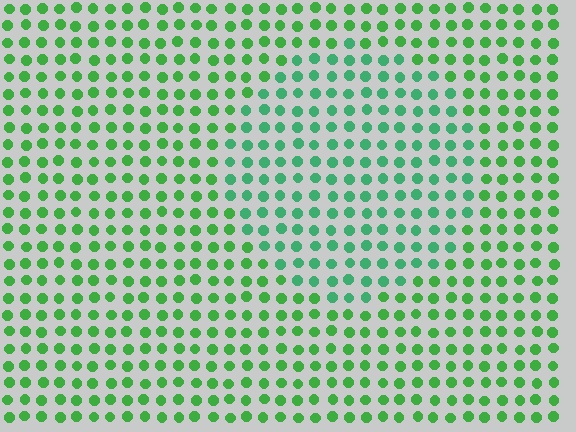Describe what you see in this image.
The image is filled with small green elements in a uniform arrangement. A circle-shaped region is visible where the elements are tinted to a slightly different hue, forming a subtle color boundary.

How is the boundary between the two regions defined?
The boundary is defined purely by a slight shift in hue (about 26 degrees). Spacing, size, and orientation are identical on both sides.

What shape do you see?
I see a circle.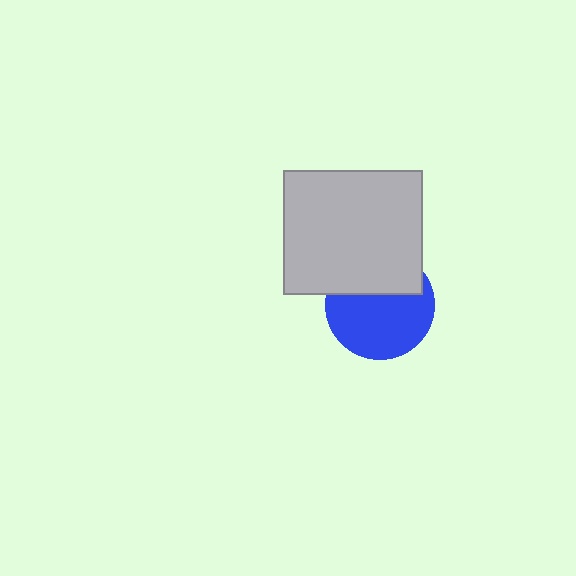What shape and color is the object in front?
The object in front is a light gray rectangle.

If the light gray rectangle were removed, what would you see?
You would see the complete blue circle.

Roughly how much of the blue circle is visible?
About half of it is visible (roughly 63%).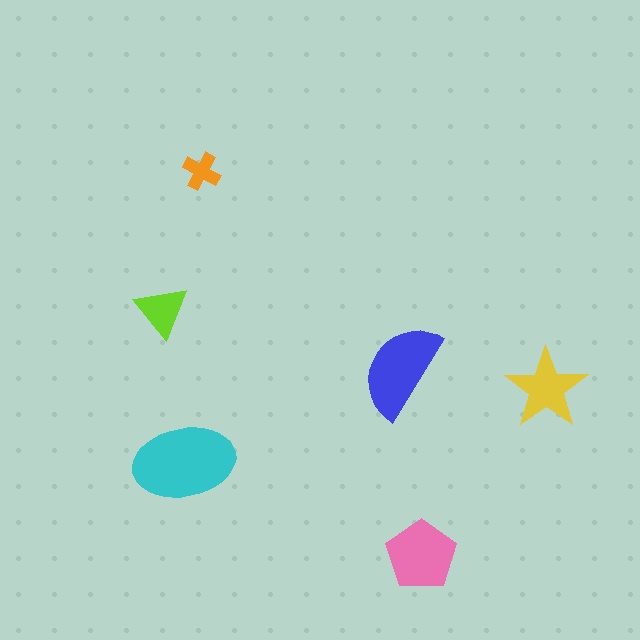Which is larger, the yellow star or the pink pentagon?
The pink pentagon.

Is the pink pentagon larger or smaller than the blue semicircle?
Smaller.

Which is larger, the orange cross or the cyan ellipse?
The cyan ellipse.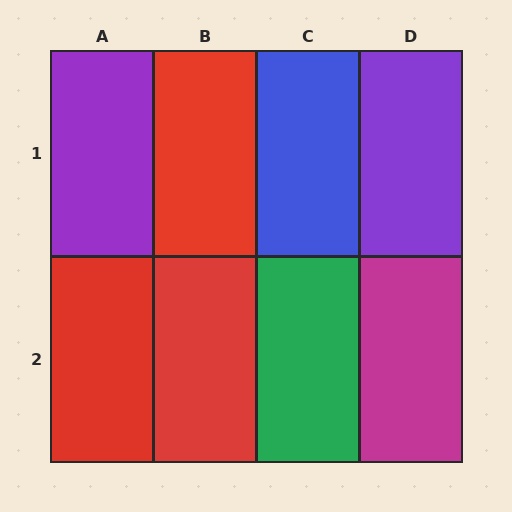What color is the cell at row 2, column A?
Red.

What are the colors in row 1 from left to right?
Purple, red, blue, purple.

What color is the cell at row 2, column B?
Red.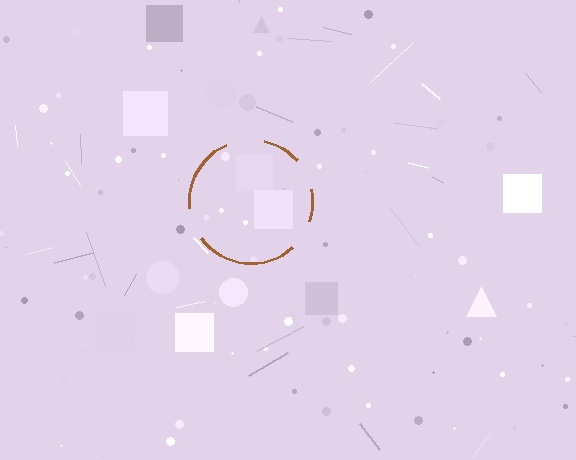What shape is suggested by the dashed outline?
The dashed outline suggests a circle.